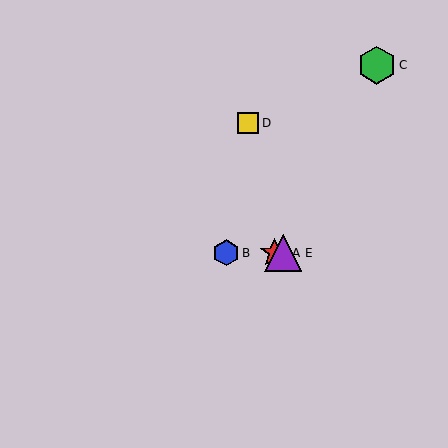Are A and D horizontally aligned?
No, A is at y≈253 and D is at y≈123.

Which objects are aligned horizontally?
Objects A, B, E are aligned horizontally.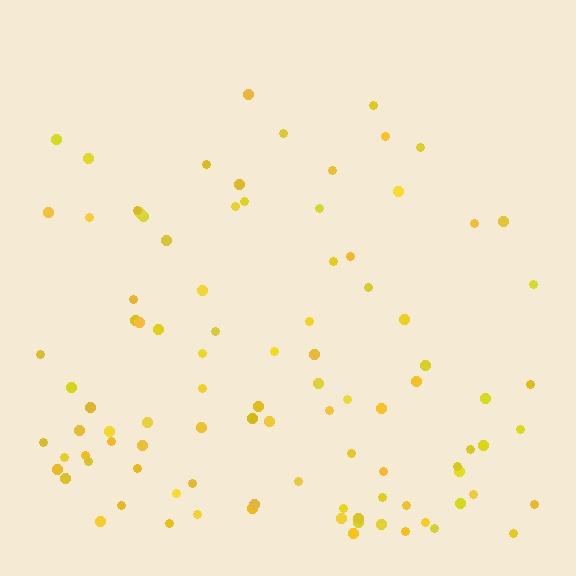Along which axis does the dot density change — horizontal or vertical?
Vertical.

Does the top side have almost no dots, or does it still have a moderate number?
Still a moderate number, just noticeably fewer than the bottom.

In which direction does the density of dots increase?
From top to bottom, with the bottom side densest.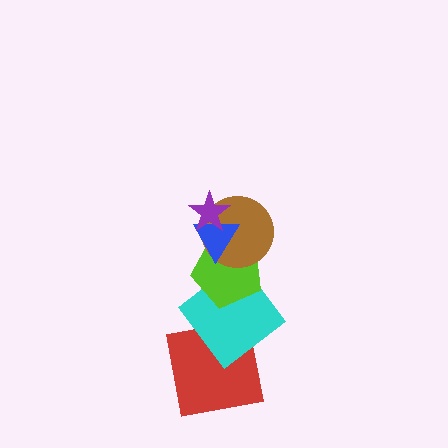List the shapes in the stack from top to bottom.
From top to bottom: the purple star, the blue triangle, the brown circle, the lime pentagon, the cyan diamond, the red square.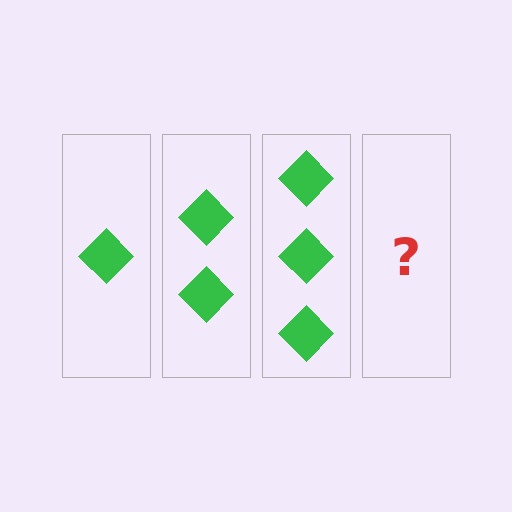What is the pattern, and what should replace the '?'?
The pattern is that each step adds one more diamond. The '?' should be 4 diamonds.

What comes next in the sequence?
The next element should be 4 diamonds.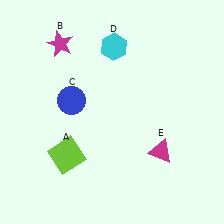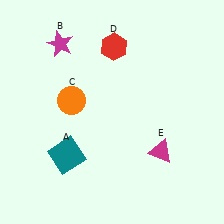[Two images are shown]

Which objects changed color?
A changed from lime to teal. C changed from blue to orange. D changed from cyan to red.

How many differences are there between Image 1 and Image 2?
There are 3 differences between the two images.